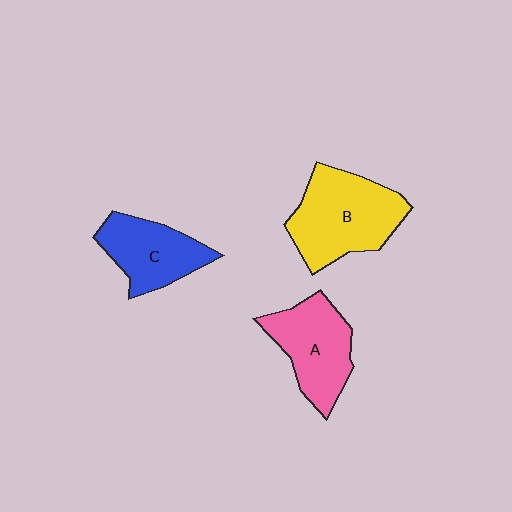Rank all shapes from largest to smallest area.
From largest to smallest: B (yellow), A (pink), C (blue).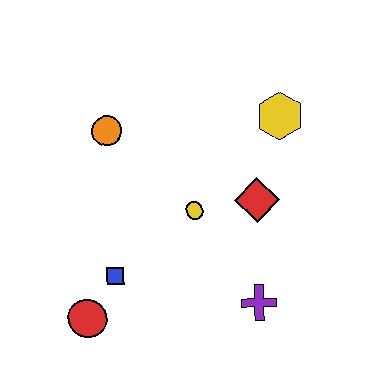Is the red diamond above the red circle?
Yes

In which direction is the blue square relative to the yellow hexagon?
The blue square is to the left of the yellow hexagon.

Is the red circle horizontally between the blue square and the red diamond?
No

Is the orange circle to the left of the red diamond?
Yes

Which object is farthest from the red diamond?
The red circle is farthest from the red diamond.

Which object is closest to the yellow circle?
The red diamond is closest to the yellow circle.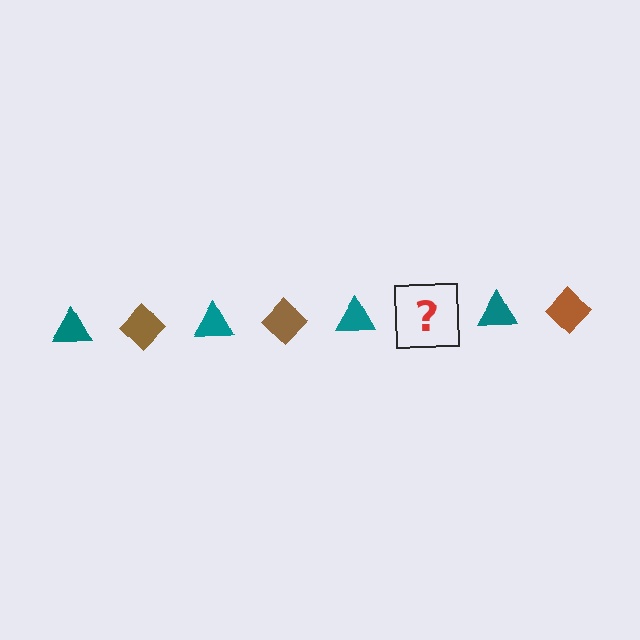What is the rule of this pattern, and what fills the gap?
The rule is that the pattern alternates between teal triangle and brown diamond. The gap should be filled with a brown diamond.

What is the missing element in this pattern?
The missing element is a brown diamond.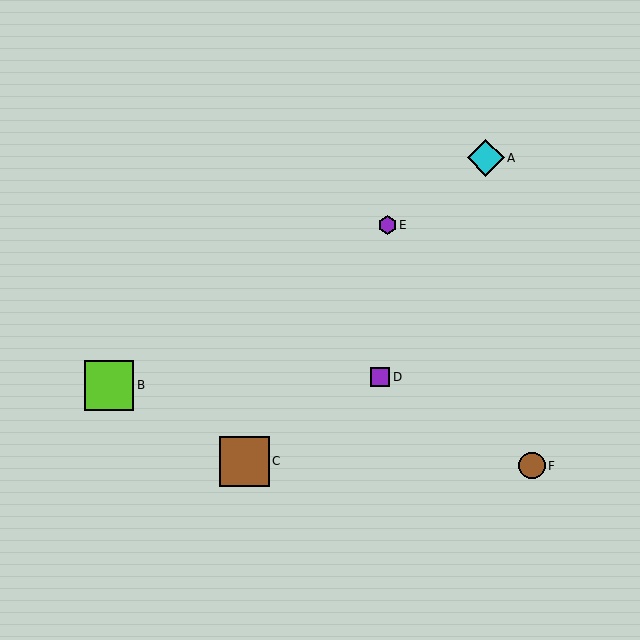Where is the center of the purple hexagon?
The center of the purple hexagon is at (387, 225).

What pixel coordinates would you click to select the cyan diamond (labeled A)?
Click at (486, 158) to select the cyan diamond A.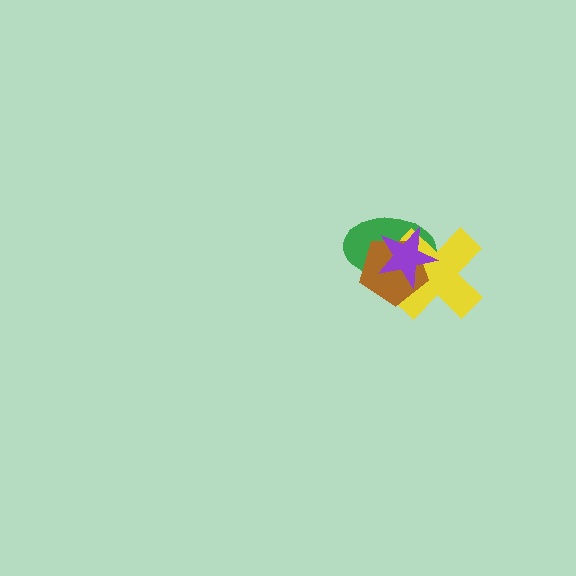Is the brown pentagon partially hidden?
Yes, it is partially covered by another shape.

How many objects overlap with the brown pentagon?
3 objects overlap with the brown pentagon.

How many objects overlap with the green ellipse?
3 objects overlap with the green ellipse.